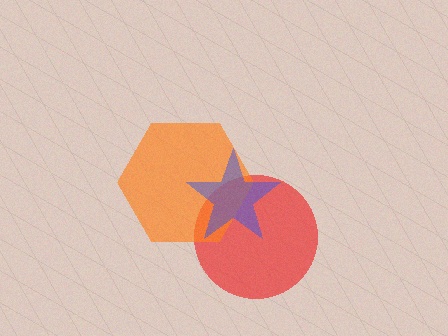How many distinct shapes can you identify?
There are 3 distinct shapes: a red circle, an orange hexagon, a blue star.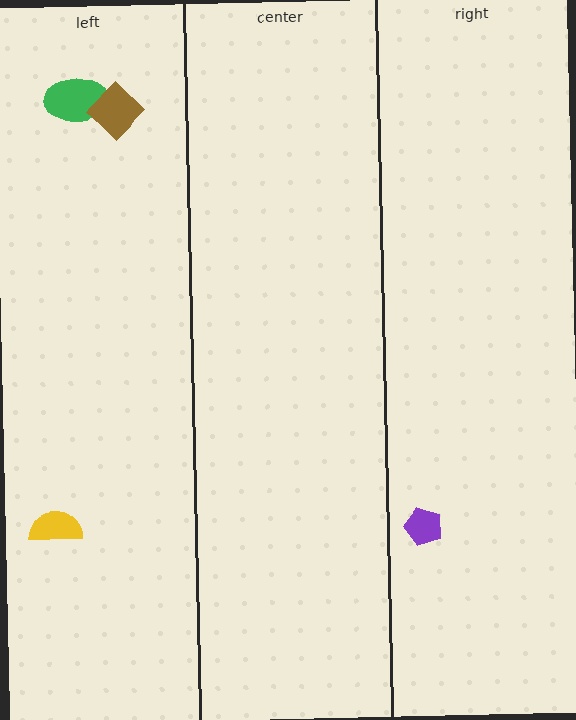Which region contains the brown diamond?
The left region.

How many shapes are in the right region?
1.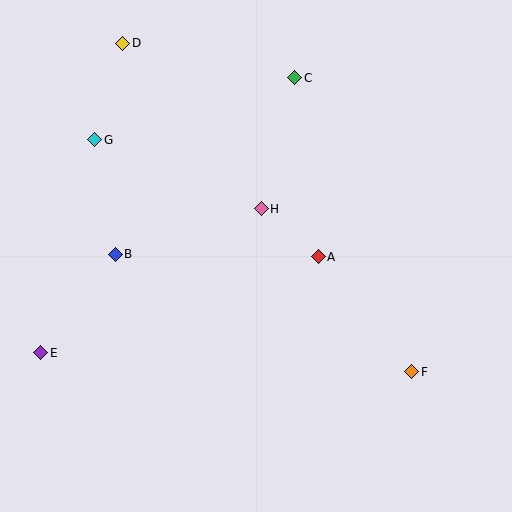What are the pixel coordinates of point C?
Point C is at (295, 78).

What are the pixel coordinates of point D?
Point D is at (123, 43).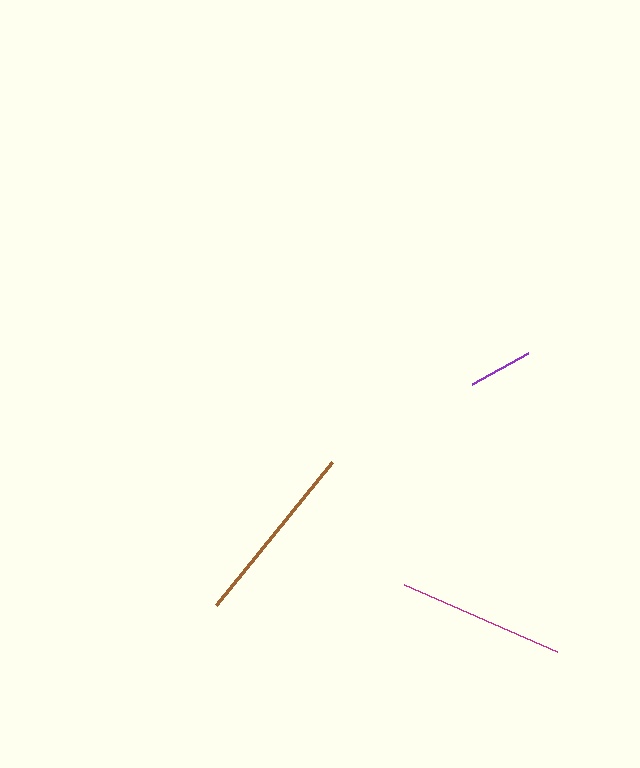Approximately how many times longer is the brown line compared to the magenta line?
The brown line is approximately 1.1 times the length of the magenta line.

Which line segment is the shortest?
The purple line is the shortest at approximately 65 pixels.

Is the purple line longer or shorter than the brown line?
The brown line is longer than the purple line.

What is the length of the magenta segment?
The magenta segment is approximately 166 pixels long.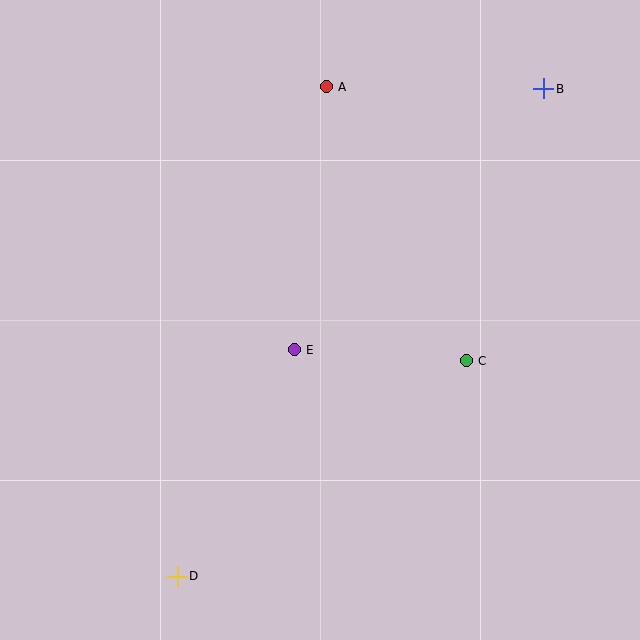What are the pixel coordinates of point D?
Point D is at (177, 576).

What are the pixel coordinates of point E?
Point E is at (294, 350).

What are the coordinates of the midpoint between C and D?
The midpoint between C and D is at (322, 469).